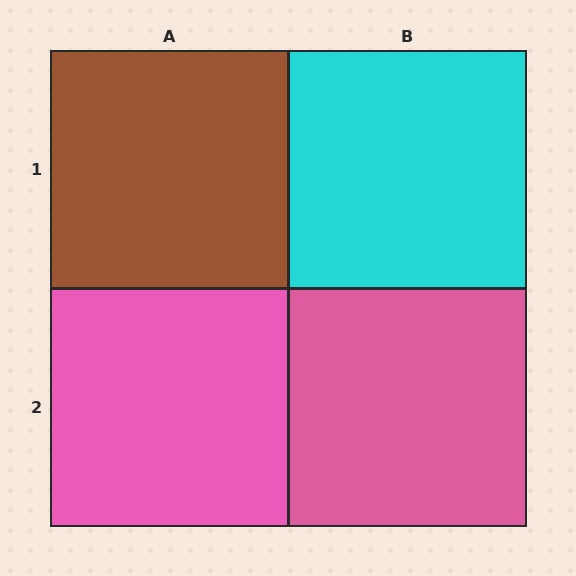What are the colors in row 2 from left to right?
Pink, pink.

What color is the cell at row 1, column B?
Cyan.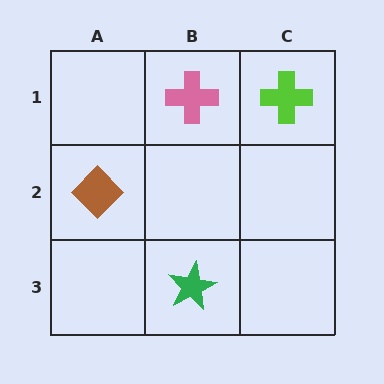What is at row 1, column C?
A lime cross.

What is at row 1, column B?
A pink cross.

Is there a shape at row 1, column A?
No, that cell is empty.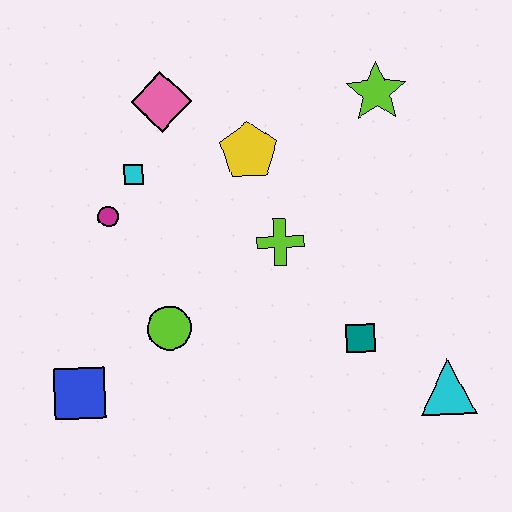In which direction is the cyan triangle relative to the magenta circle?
The cyan triangle is to the right of the magenta circle.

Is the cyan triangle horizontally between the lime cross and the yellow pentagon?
No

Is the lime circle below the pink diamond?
Yes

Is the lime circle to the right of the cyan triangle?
No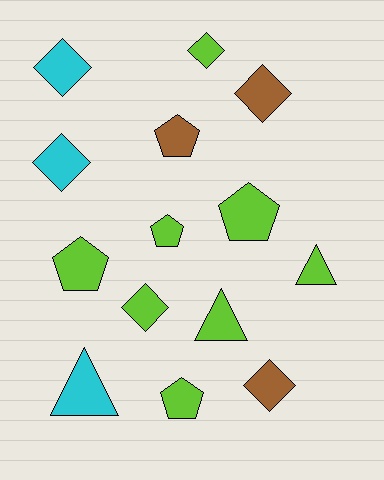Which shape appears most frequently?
Diamond, with 6 objects.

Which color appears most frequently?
Lime, with 8 objects.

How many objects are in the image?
There are 14 objects.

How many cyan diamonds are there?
There are 2 cyan diamonds.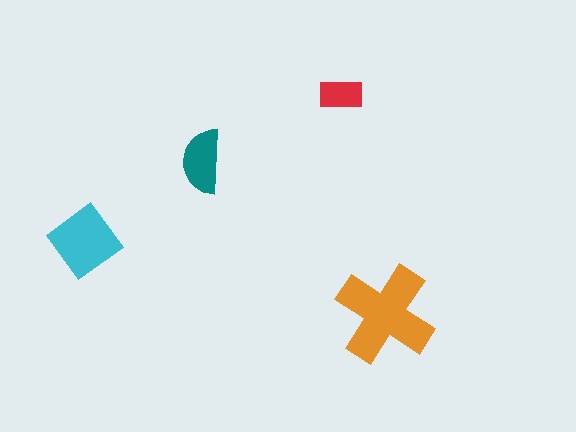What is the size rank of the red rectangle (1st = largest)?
4th.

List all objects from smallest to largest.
The red rectangle, the teal semicircle, the cyan diamond, the orange cross.